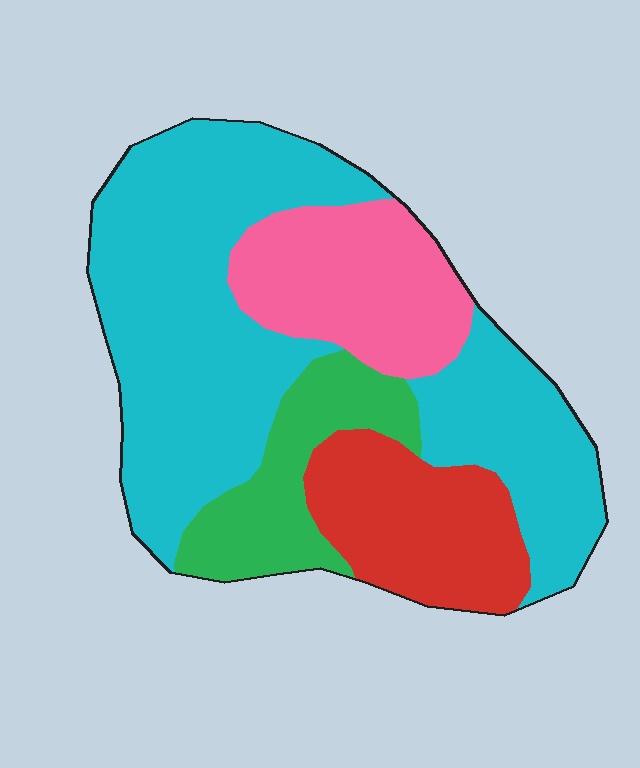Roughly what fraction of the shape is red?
Red covers about 15% of the shape.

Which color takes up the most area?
Cyan, at roughly 55%.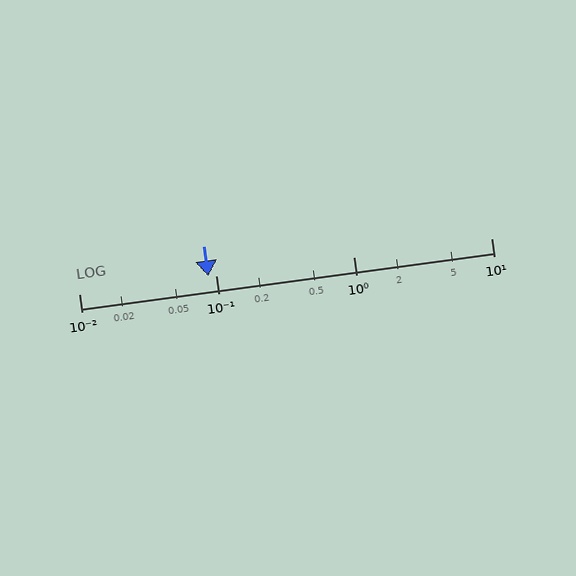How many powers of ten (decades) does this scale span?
The scale spans 3 decades, from 0.01 to 10.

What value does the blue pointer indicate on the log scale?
The pointer indicates approximately 0.088.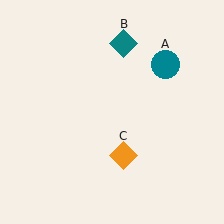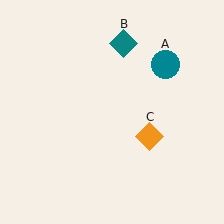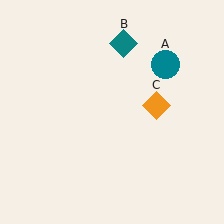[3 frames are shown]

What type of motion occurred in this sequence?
The orange diamond (object C) rotated counterclockwise around the center of the scene.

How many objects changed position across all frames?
1 object changed position: orange diamond (object C).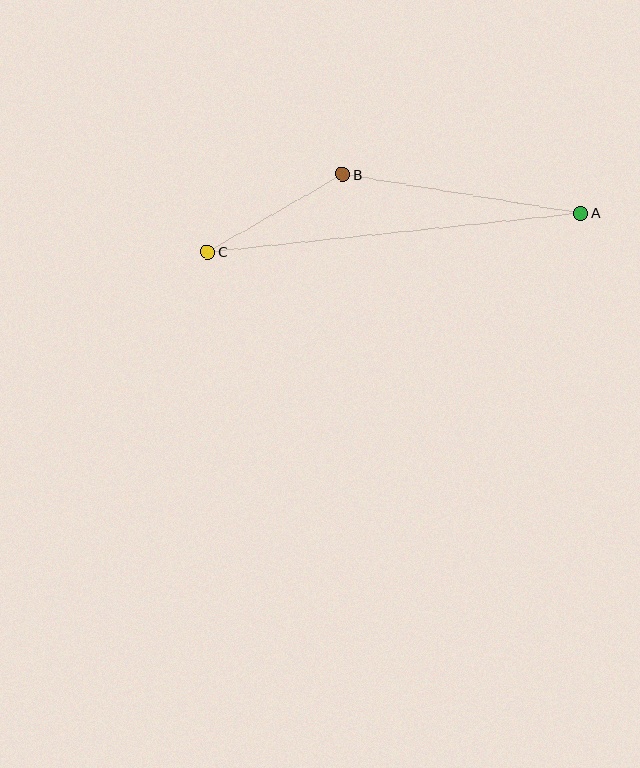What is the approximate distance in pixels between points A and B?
The distance between A and B is approximately 241 pixels.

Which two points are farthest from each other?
Points A and C are farthest from each other.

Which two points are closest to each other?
Points B and C are closest to each other.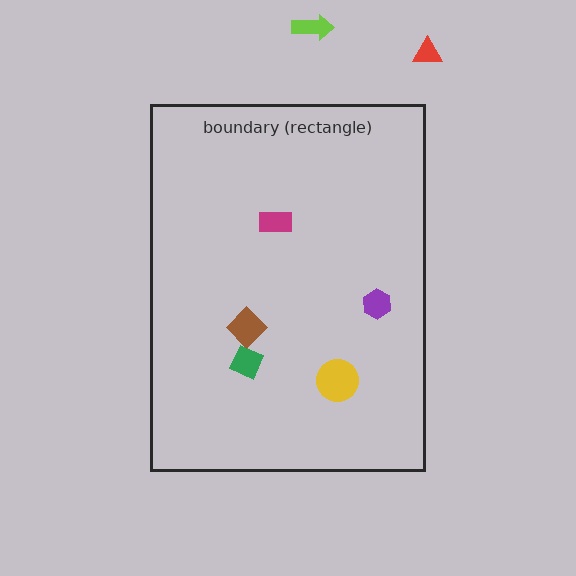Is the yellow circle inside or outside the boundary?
Inside.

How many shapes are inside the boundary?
5 inside, 2 outside.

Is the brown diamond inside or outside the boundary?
Inside.